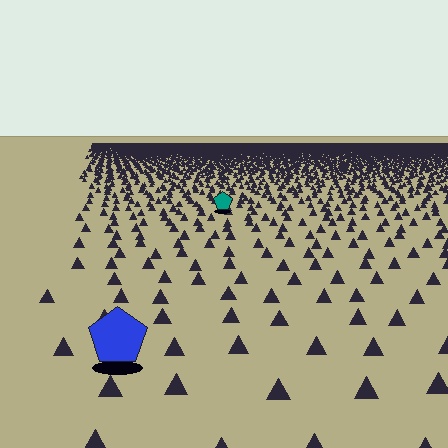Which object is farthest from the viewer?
The teal pentagon is farthest from the viewer. It appears smaller and the ground texture around it is denser.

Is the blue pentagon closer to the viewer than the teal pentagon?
Yes. The blue pentagon is closer — you can tell from the texture gradient: the ground texture is coarser near it.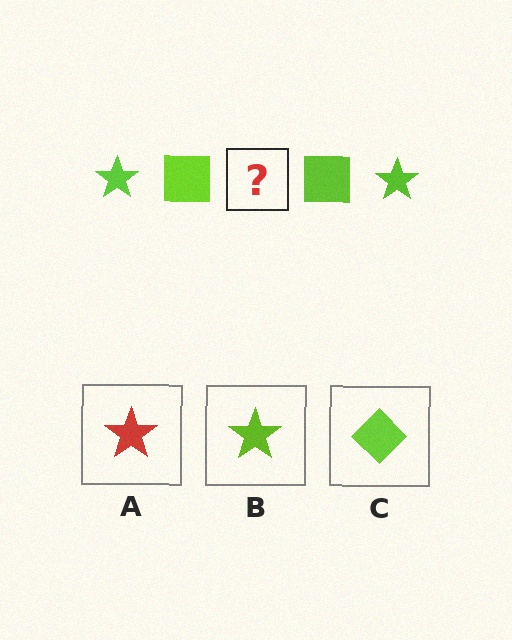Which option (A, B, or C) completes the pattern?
B.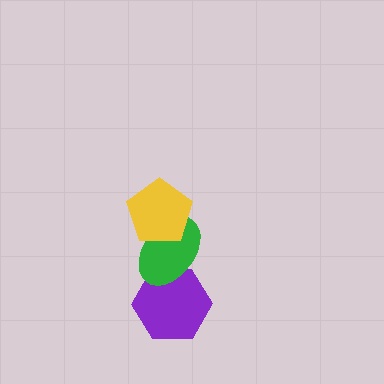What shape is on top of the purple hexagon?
The green ellipse is on top of the purple hexagon.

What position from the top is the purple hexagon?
The purple hexagon is 3rd from the top.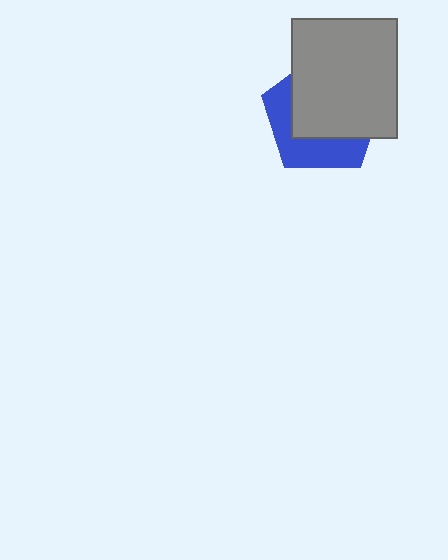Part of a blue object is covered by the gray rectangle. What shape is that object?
It is a pentagon.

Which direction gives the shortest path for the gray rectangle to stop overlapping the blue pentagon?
Moving toward the upper-right gives the shortest separation.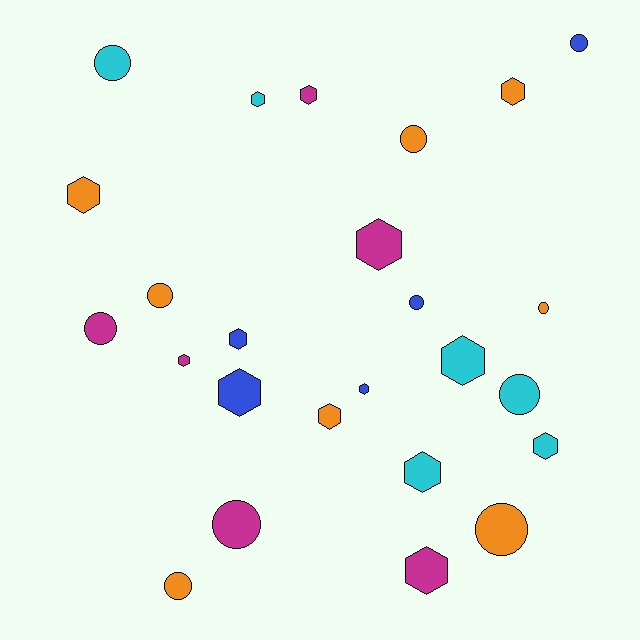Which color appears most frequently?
Orange, with 8 objects.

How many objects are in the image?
There are 25 objects.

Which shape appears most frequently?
Hexagon, with 14 objects.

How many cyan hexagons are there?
There are 4 cyan hexagons.